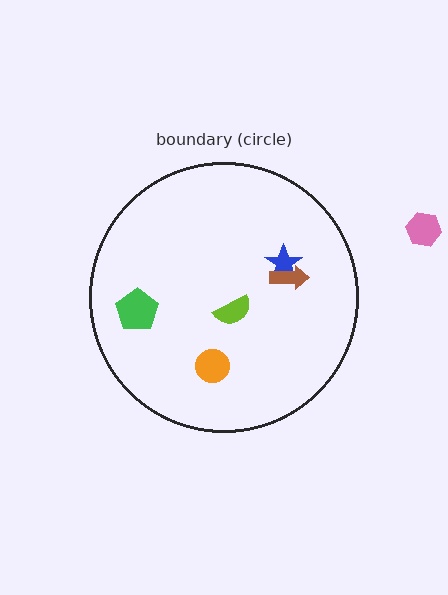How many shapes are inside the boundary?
5 inside, 1 outside.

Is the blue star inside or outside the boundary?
Inside.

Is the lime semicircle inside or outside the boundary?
Inside.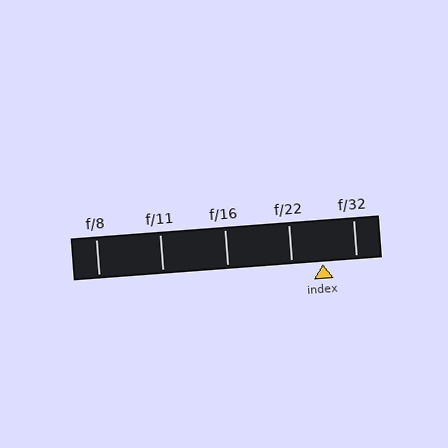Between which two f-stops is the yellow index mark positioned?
The index mark is between f/22 and f/32.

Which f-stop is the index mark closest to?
The index mark is closest to f/22.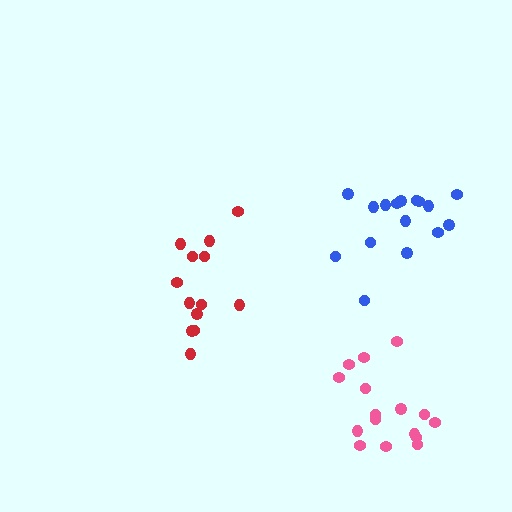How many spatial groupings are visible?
There are 3 spatial groupings.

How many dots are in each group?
Group 1: 13 dots, Group 2: 16 dots, Group 3: 16 dots (45 total).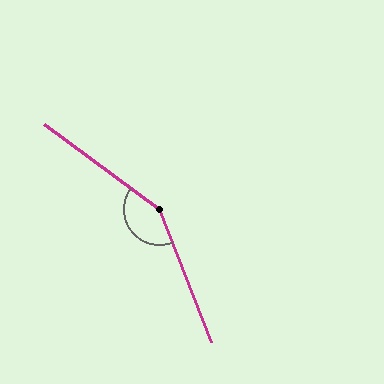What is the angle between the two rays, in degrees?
Approximately 148 degrees.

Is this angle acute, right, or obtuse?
It is obtuse.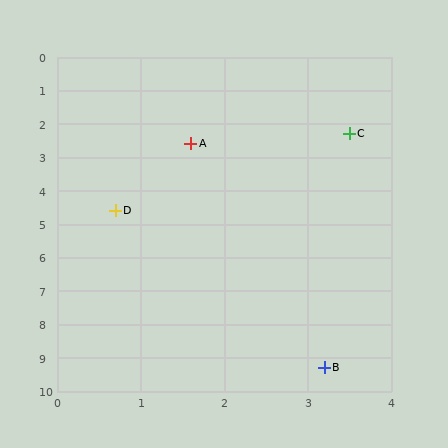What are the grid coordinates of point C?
Point C is at approximately (3.5, 2.3).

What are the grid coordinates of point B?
Point B is at approximately (3.2, 9.3).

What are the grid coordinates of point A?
Point A is at approximately (1.6, 2.6).